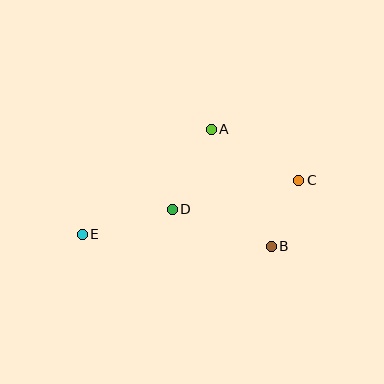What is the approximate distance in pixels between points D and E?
The distance between D and E is approximately 93 pixels.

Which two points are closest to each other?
Points B and C are closest to each other.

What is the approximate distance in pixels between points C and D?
The distance between C and D is approximately 130 pixels.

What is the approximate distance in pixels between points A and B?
The distance between A and B is approximately 132 pixels.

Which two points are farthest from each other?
Points C and E are farthest from each other.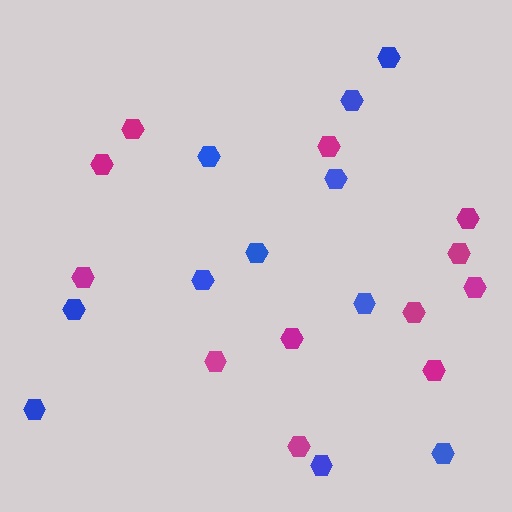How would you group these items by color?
There are 2 groups: one group of blue hexagons (11) and one group of magenta hexagons (12).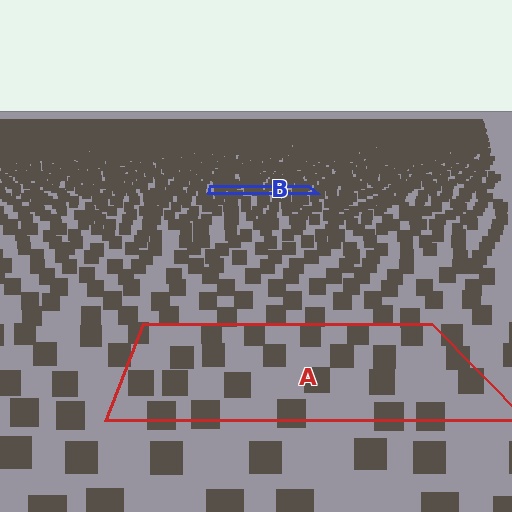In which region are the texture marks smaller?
The texture marks are smaller in region B, because it is farther away.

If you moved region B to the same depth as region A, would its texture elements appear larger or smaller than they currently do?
They would appear larger. At a closer depth, the same texture elements are projected at a bigger on-screen size.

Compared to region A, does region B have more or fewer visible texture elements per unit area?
Region B has more texture elements per unit area — they are packed more densely because it is farther away.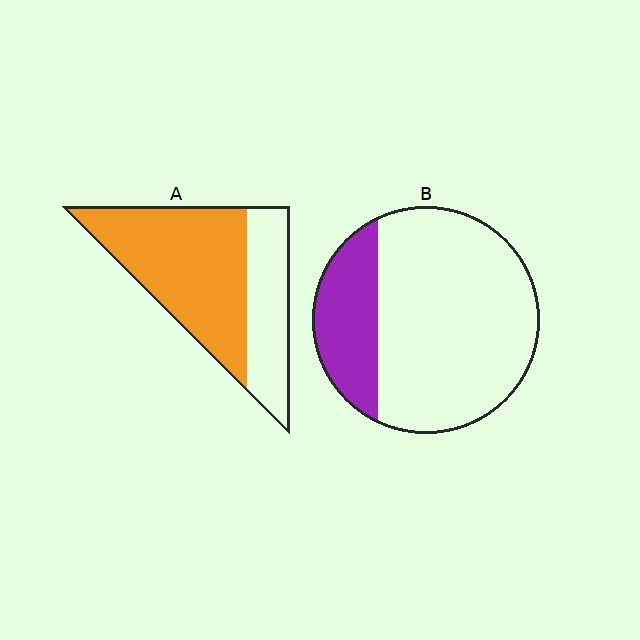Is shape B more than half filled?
No.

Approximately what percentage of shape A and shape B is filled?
A is approximately 65% and B is approximately 25%.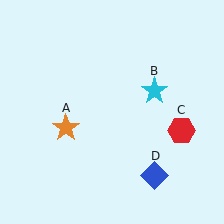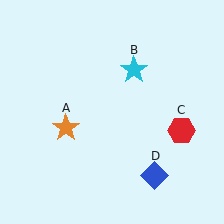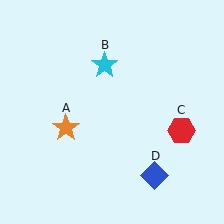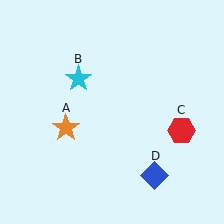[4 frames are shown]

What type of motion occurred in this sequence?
The cyan star (object B) rotated counterclockwise around the center of the scene.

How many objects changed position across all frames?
1 object changed position: cyan star (object B).